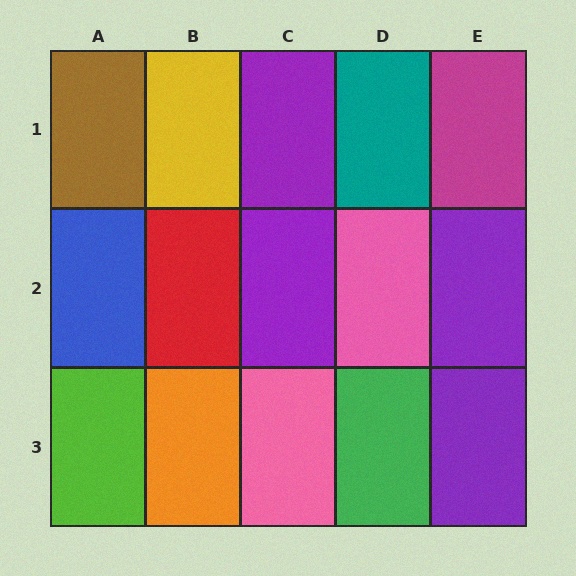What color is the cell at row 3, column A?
Lime.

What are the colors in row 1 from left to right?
Brown, yellow, purple, teal, magenta.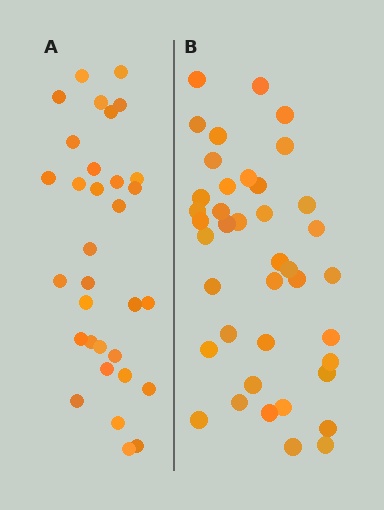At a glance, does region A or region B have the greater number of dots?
Region B (the right region) has more dots.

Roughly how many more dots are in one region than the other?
Region B has roughly 8 or so more dots than region A.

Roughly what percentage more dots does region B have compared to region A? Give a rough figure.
About 25% more.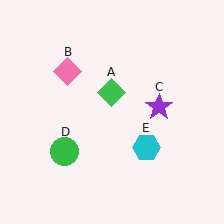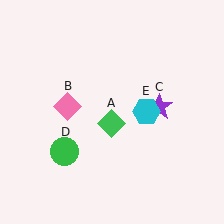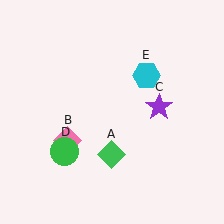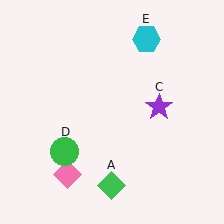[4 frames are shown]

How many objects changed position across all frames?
3 objects changed position: green diamond (object A), pink diamond (object B), cyan hexagon (object E).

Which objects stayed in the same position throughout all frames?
Purple star (object C) and green circle (object D) remained stationary.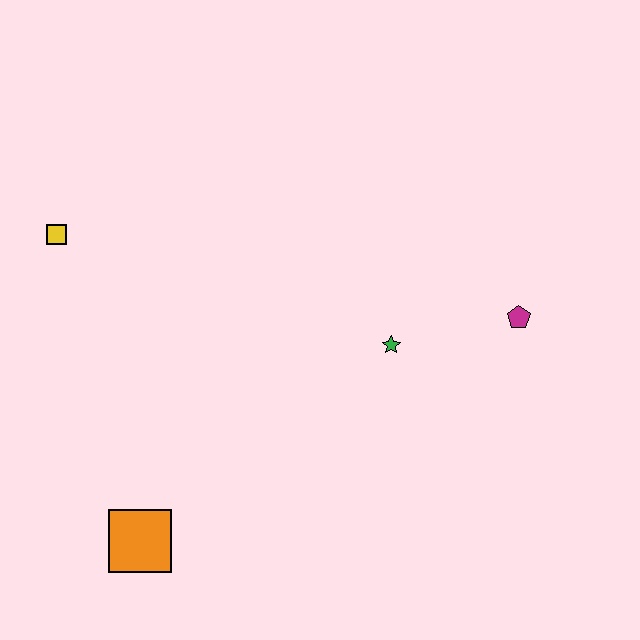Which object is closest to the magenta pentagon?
The green star is closest to the magenta pentagon.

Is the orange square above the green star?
No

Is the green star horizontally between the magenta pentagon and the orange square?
Yes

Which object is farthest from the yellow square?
The magenta pentagon is farthest from the yellow square.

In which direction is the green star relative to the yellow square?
The green star is to the right of the yellow square.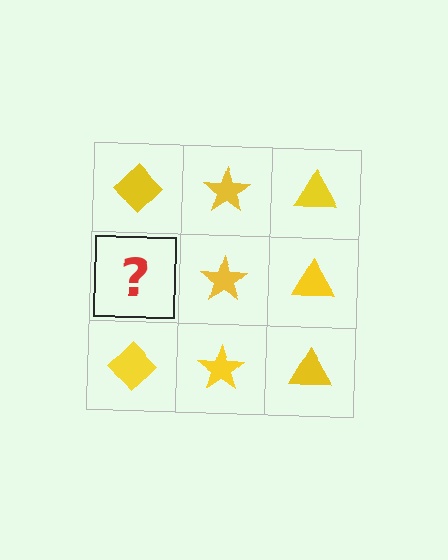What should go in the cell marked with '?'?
The missing cell should contain a yellow diamond.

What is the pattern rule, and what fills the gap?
The rule is that each column has a consistent shape. The gap should be filled with a yellow diamond.